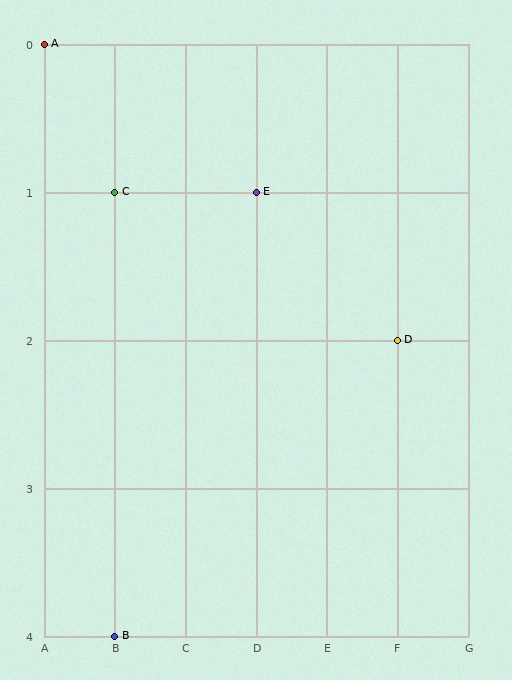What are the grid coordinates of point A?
Point A is at grid coordinates (A, 0).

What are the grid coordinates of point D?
Point D is at grid coordinates (F, 2).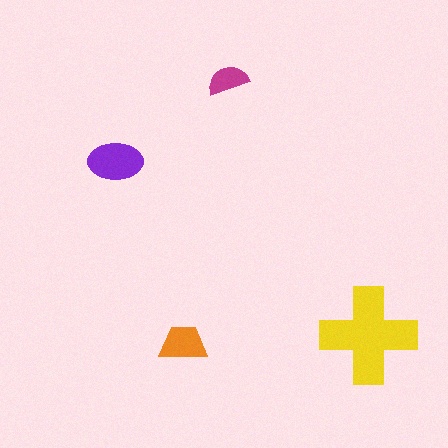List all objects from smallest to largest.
The magenta semicircle, the orange trapezoid, the purple ellipse, the yellow cross.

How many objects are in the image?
There are 4 objects in the image.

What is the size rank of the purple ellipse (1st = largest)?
2nd.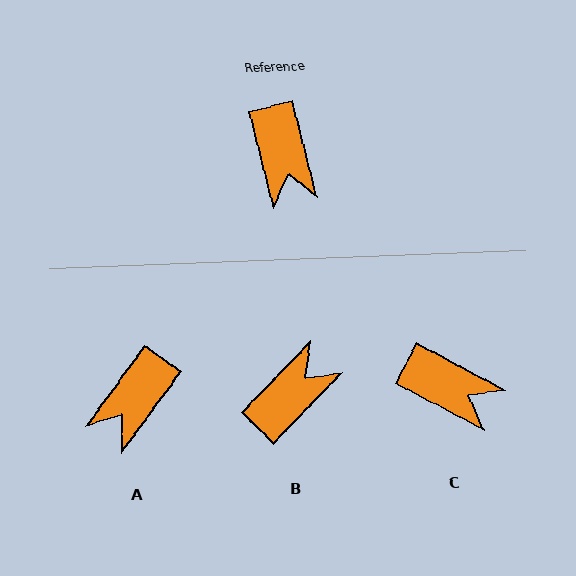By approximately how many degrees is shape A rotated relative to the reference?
Approximately 51 degrees clockwise.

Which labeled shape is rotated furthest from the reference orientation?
B, about 121 degrees away.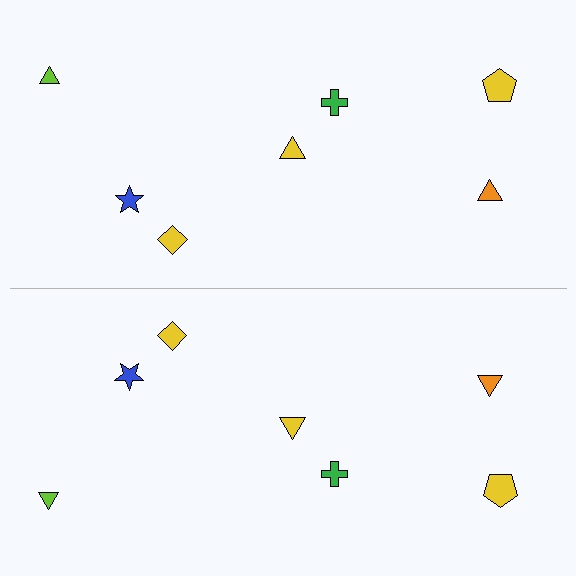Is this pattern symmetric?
Yes, this pattern has bilateral (reflection) symmetry.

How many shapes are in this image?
There are 14 shapes in this image.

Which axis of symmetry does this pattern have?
The pattern has a horizontal axis of symmetry running through the center of the image.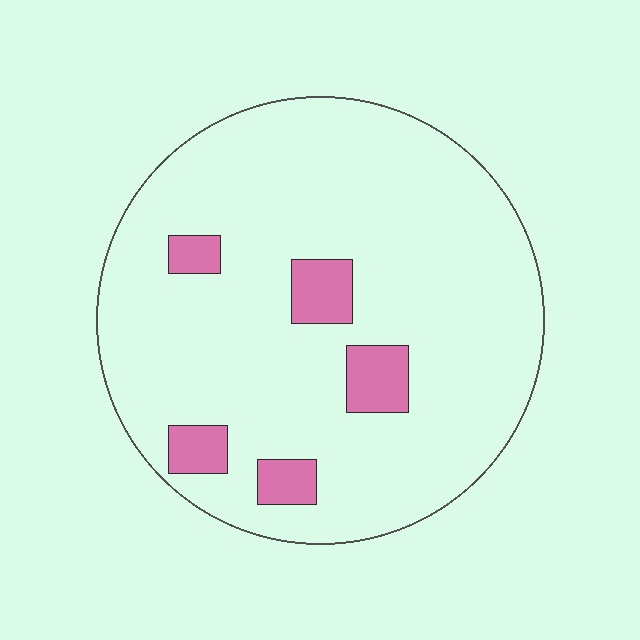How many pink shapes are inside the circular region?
5.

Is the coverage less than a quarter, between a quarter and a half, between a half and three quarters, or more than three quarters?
Less than a quarter.